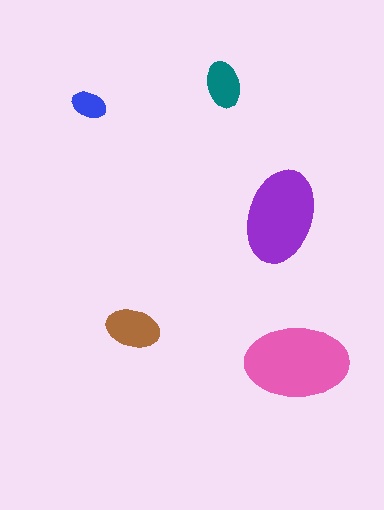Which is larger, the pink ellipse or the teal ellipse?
The pink one.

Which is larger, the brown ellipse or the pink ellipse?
The pink one.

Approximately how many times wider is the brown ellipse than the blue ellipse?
About 1.5 times wider.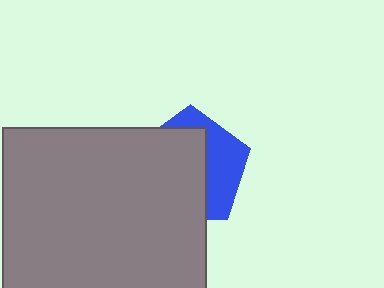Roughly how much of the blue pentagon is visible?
A small part of it is visible (roughly 38%).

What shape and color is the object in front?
The object in front is a gray square.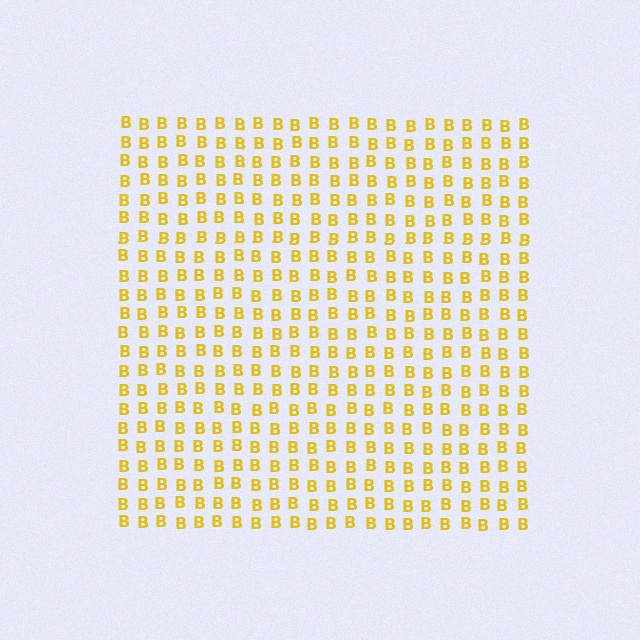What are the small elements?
The small elements are letter B's.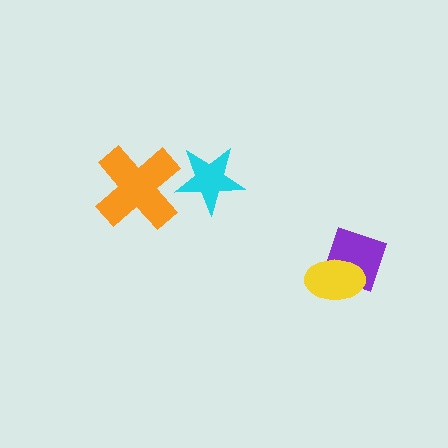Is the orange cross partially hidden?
Yes, it is partially covered by another shape.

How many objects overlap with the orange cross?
1 object overlaps with the orange cross.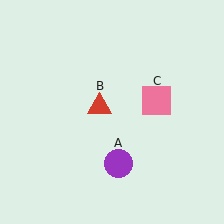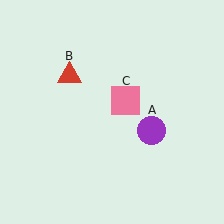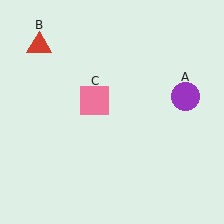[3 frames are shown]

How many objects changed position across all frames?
3 objects changed position: purple circle (object A), red triangle (object B), pink square (object C).